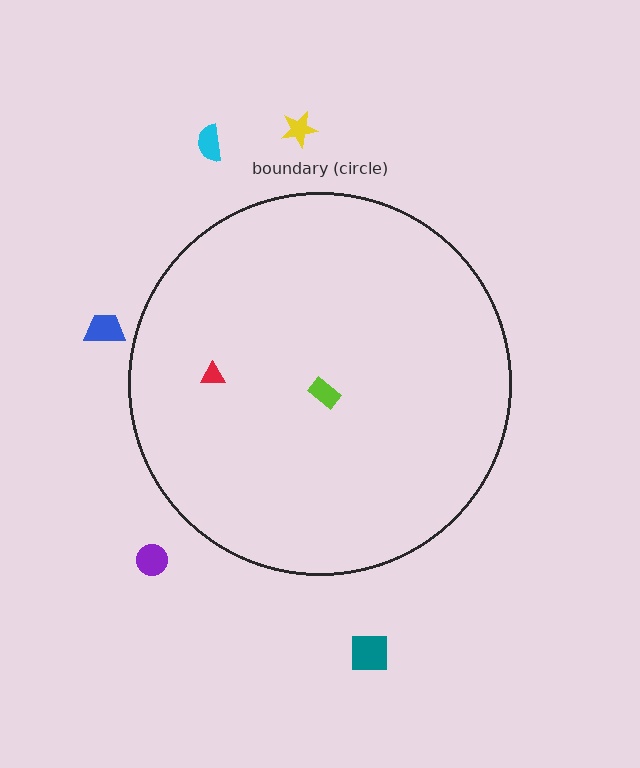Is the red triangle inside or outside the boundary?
Inside.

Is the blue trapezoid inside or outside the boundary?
Outside.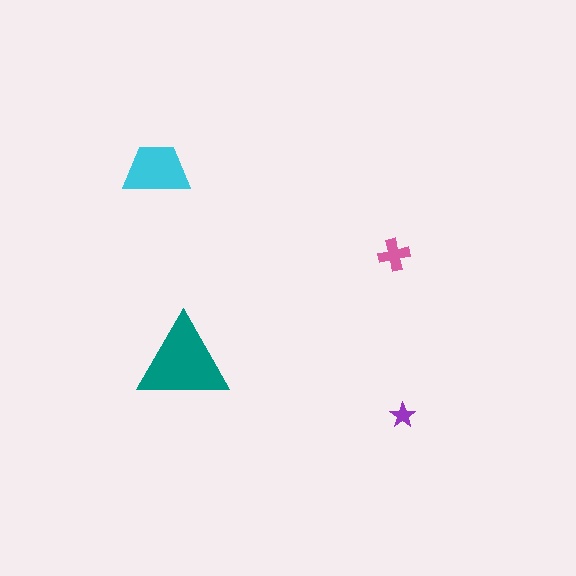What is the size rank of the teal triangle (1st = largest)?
1st.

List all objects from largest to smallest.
The teal triangle, the cyan trapezoid, the pink cross, the purple star.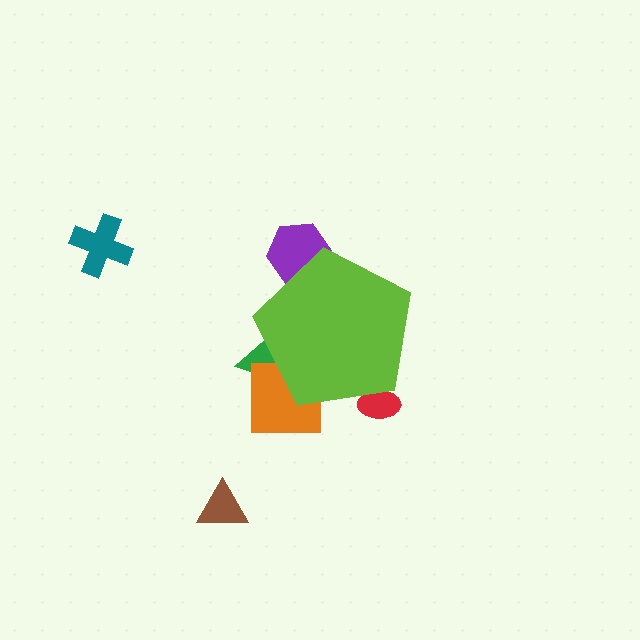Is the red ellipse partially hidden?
Yes, the red ellipse is partially hidden behind the lime pentagon.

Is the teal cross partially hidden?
No, the teal cross is fully visible.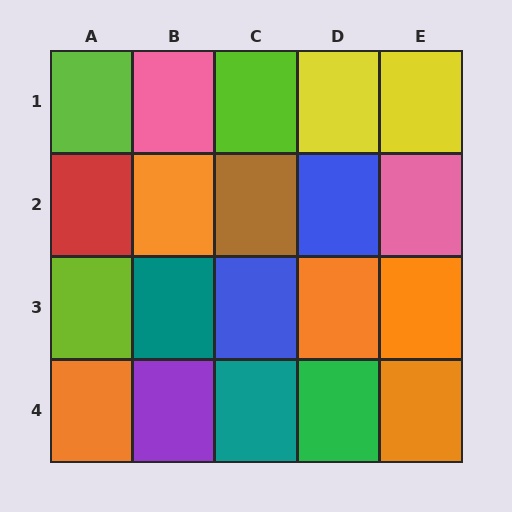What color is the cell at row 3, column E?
Orange.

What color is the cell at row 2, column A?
Red.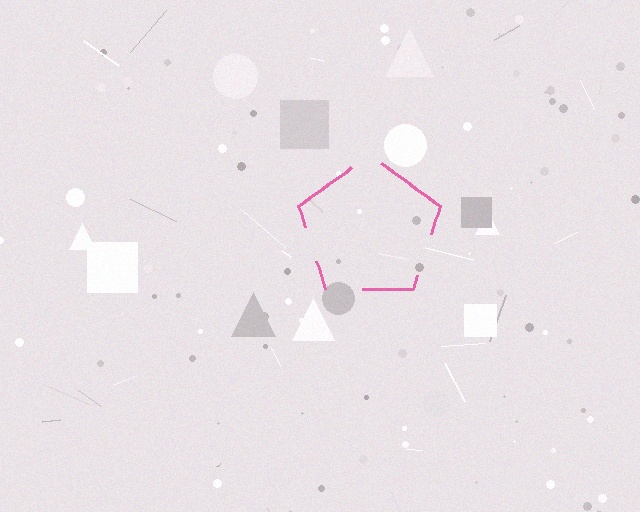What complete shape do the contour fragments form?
The contour fragments form a pentagon.